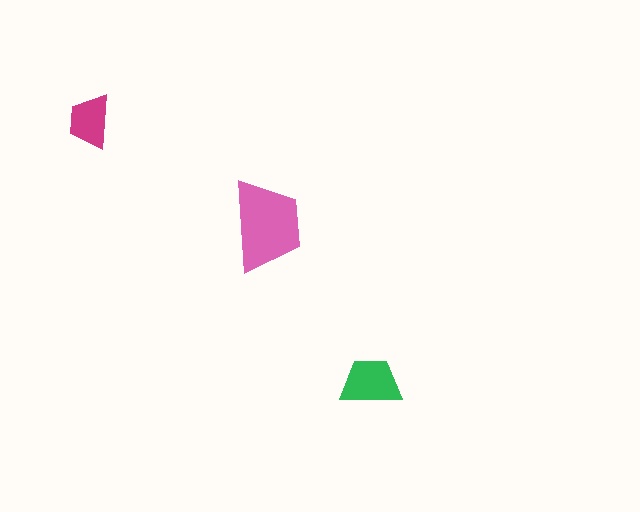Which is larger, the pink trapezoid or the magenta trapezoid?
The pink one.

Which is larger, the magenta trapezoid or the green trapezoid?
The green one.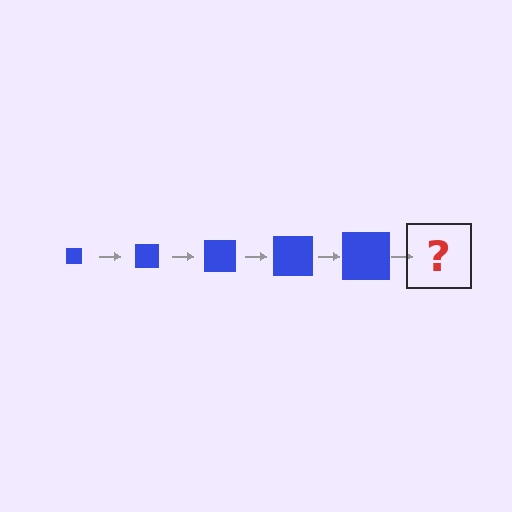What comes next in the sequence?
The next element should be a blue square, larger than the previous one.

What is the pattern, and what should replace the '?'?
The pattern is that the square gets progressively larger each step. The '?' should be a blue square, larger than the previous one.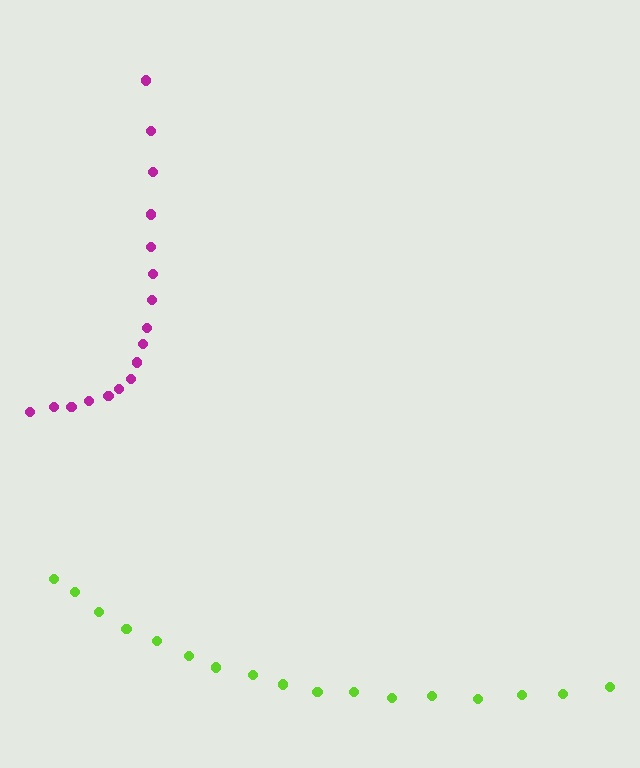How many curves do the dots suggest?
There are 2 distinct paths.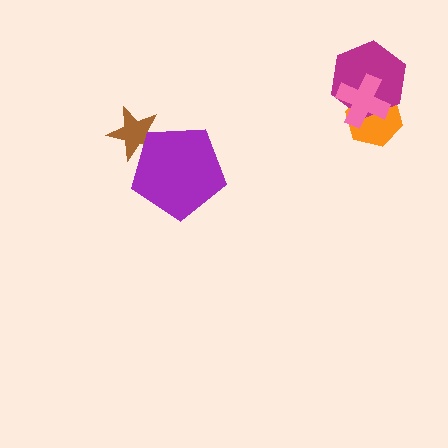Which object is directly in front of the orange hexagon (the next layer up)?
The magenta hexagon is directly in front of the orange hexagon.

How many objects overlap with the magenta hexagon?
2 objects overlap with the magenta hexagon.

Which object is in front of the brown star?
The purple pentagon is in front of the brown star.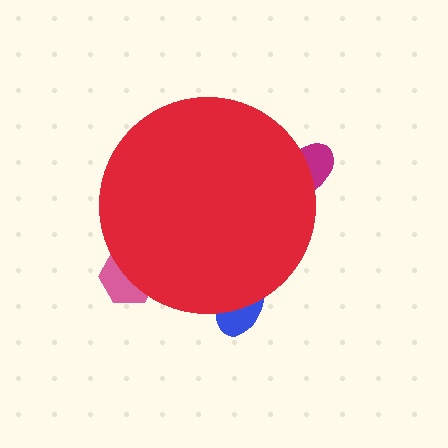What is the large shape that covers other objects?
A red circle.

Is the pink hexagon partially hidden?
Yes, the pink hexagon is partially hidden behind the red circle.